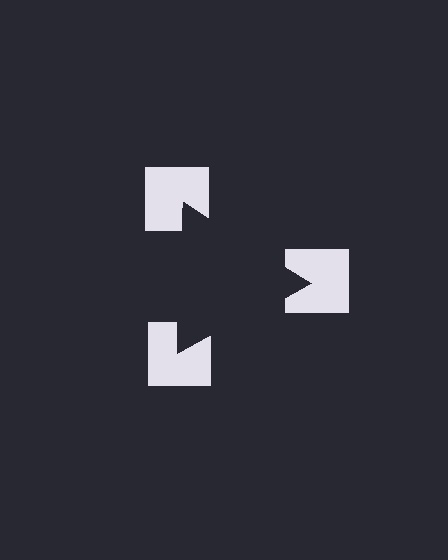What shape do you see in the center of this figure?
An illusory triangle — its edges are inferred from the aligned wedge cuts in the notched squares, not physically drawn.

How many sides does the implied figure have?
3 sides.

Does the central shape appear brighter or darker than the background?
It typically appears slightly darker than the background, even though no actual brightness change is drawn.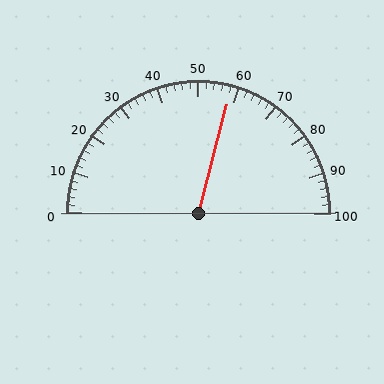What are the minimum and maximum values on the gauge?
The gauge ranges from 0 to 100.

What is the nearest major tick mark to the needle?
The nearest major tick mark is 60.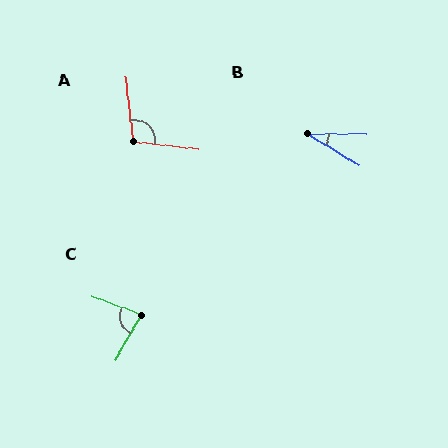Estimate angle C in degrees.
Approximately 80 degrees.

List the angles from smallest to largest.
B (32°), C (80°), A (103°).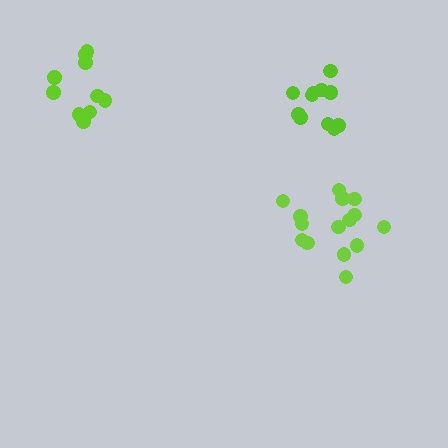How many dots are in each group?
Group 1: 10 dots, Group 2: 11 dots, Group 3: 15 dots (36 total).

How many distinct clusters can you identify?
There are 3 distinct clusters.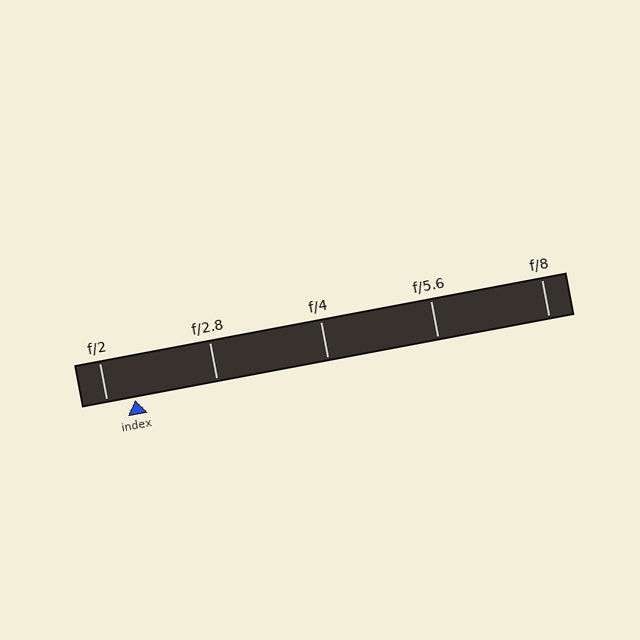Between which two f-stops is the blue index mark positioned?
The index mark is between f/2 and f/2.8.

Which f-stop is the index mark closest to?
The index mark is closest to f/2.